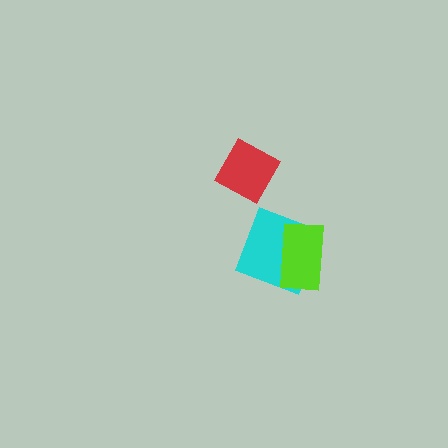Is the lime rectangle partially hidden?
No, no other shape covers it.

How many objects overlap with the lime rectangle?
1 object overlaps with the lime rectangle.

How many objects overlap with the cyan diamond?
1 object overlaps with the cyan diamond.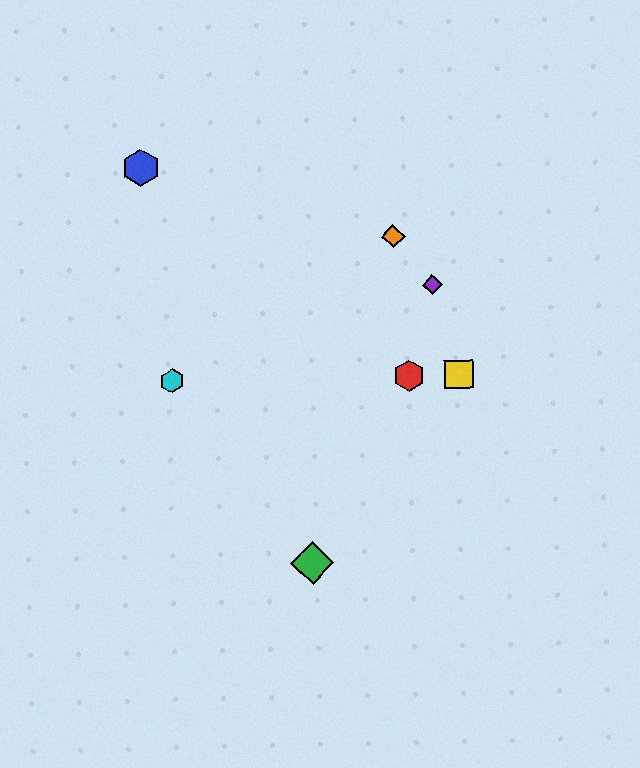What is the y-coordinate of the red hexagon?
The red hexagon is at y≈376.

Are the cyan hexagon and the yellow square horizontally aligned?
Yes, both are at y≈381.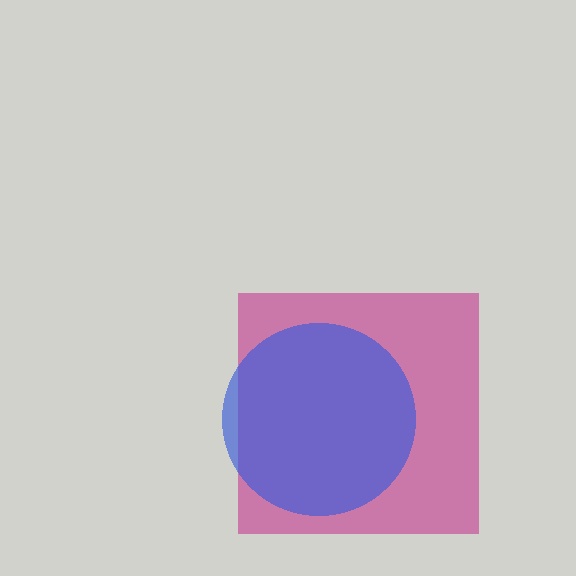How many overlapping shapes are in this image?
There are 2 overlapping shapes in the image.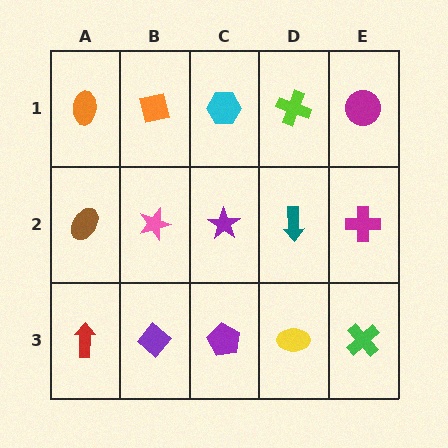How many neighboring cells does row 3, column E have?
2.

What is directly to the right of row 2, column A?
A pink star.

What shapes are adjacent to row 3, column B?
A pink star (row 2, column B), a red arrow (row 3, column A), a purple pentagon (row 3, column C).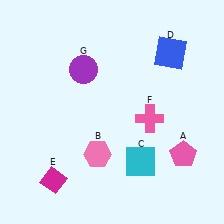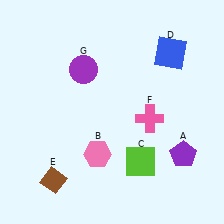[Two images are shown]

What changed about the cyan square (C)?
In Image 1, C is cyan. In Image 2, it changed to lime.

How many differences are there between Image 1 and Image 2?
There are 3 differences between the two images.